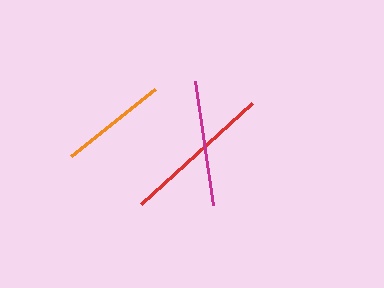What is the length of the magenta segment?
The magenta segment is approximately 125 pixels long.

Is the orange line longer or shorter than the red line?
The red line is longer than the orange line.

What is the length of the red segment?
The red segment is approximately 150 pixels long.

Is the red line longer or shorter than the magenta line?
The red line is longer than the magenta line.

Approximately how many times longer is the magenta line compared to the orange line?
The magenta line is approximately 1.2 times the length of the orange line.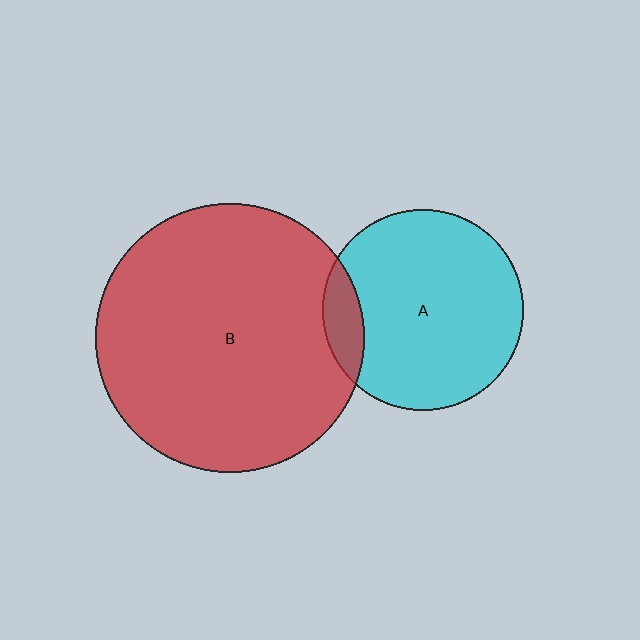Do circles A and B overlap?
Yes.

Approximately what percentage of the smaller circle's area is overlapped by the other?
Approximately 10%.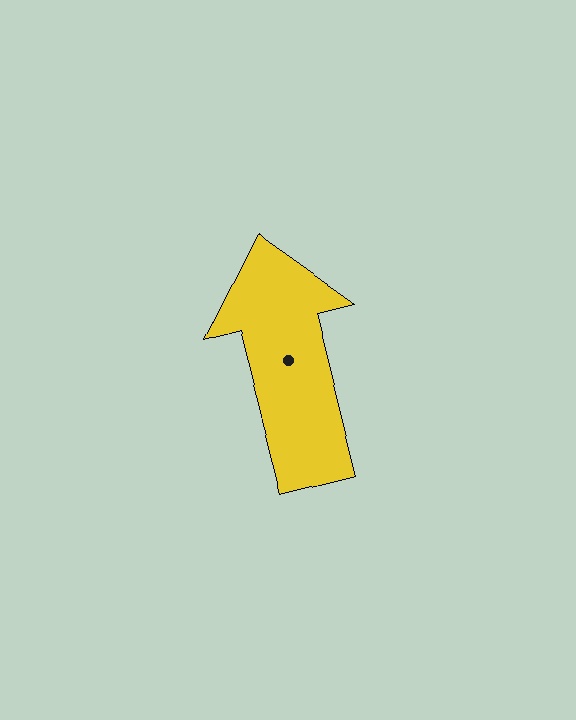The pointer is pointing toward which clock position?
Roughly 12 o'clock.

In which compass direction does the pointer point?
North.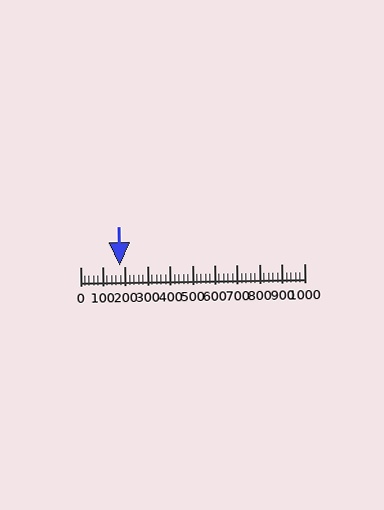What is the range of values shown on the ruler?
The ruler shows values from 0 to 1000.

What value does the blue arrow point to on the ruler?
The blue arrow points to approximately 177.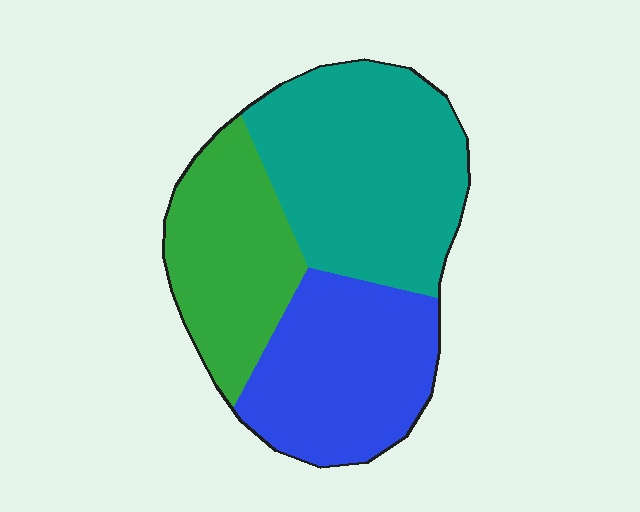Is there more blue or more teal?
Teal.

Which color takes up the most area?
Teal, at roughly 40%.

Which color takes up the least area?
Green, at roughly 25%.